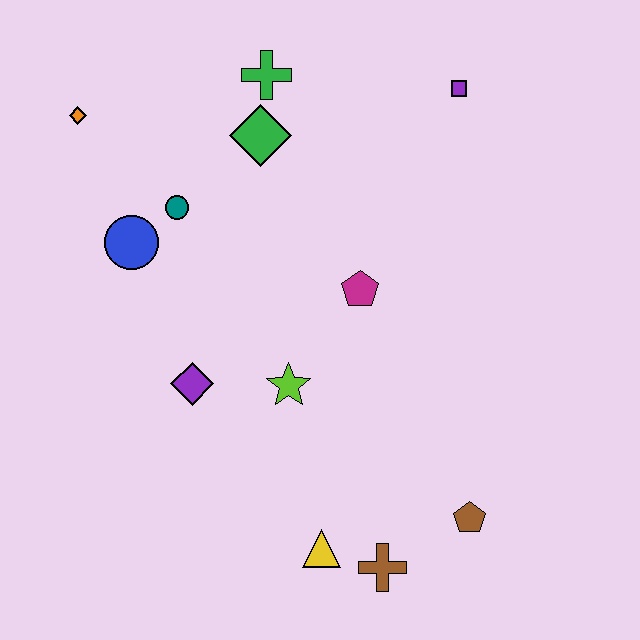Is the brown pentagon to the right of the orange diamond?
Yes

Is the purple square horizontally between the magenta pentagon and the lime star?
No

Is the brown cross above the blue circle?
No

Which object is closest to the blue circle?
The teal circle is closest to the blue circle.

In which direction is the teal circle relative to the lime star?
The teal circle is above the lime star.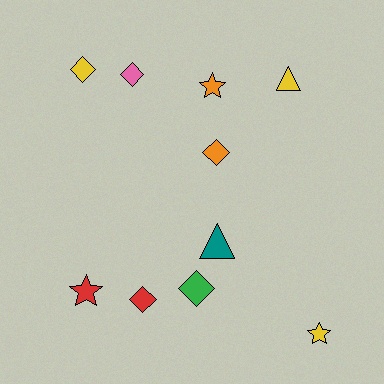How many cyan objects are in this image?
There are no cyan objects.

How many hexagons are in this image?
There are no hexagons.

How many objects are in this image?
There are 10 objects.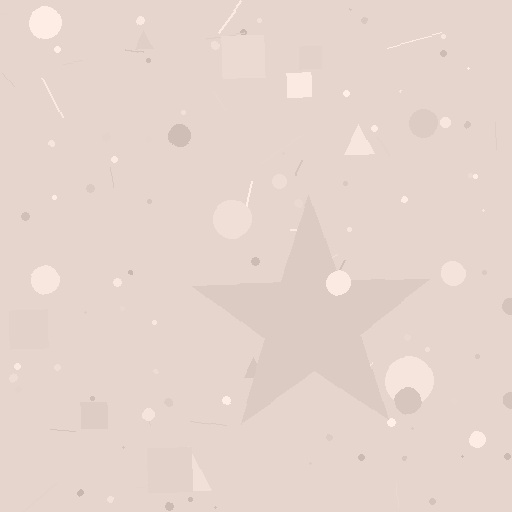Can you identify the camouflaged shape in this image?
The camouflaged shape is a star.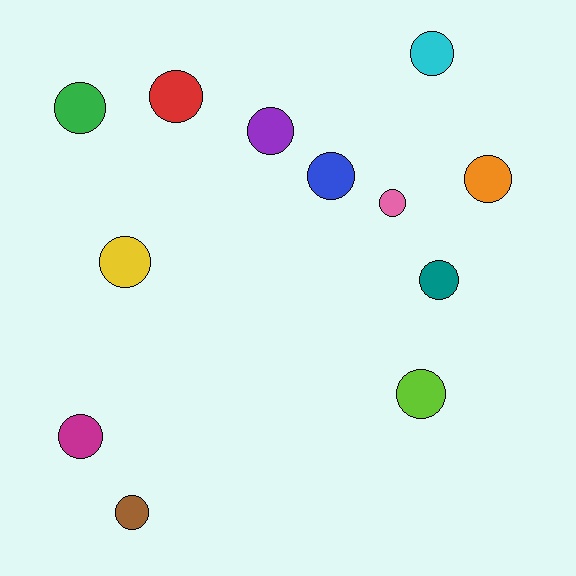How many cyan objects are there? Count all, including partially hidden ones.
There is 1 cyan object.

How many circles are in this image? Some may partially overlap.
There are 12 circles.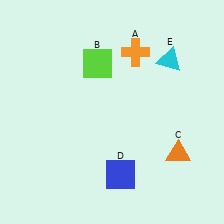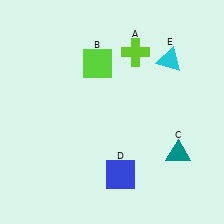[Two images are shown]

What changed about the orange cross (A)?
In Image 1, A is orange. In Image 2, it changed to lime.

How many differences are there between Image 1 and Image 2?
There are 2 differences between the two images.